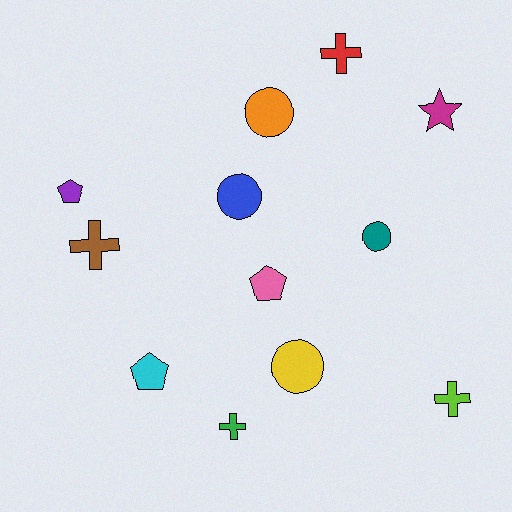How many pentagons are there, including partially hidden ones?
There are 3 pentagons.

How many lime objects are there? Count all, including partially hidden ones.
There is 1 lime object.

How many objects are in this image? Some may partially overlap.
There are 12 objects.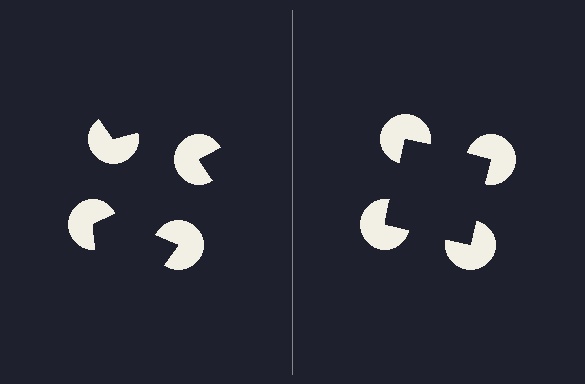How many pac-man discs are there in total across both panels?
8 — 4 on each side.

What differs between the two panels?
The pac-man discs are positioned identically on both sides; only the wedge orientations differ. On the right they align to a square; on the left they are misaligned.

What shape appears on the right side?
An illusory square.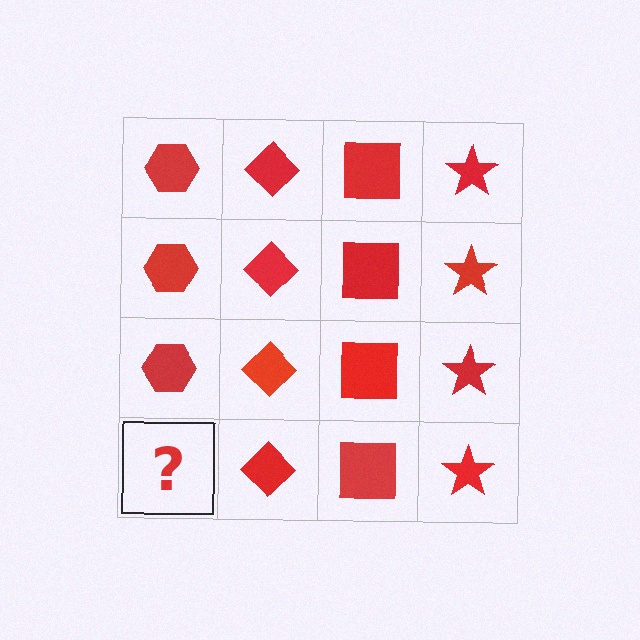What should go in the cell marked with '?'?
The missing cell should contain a red hexagon.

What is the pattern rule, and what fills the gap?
The rule is that each column has a consistent shape. The gap should be filled with a red hexagon.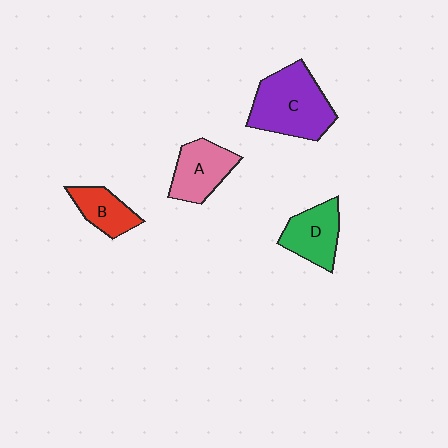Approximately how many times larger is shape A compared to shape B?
Approximately 1.3 times.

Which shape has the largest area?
Shape C (purple).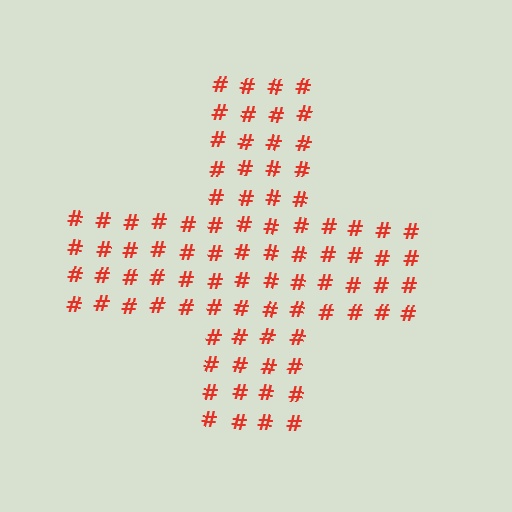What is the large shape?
The large shape is a cross.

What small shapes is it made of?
It is made of small hash symbols.